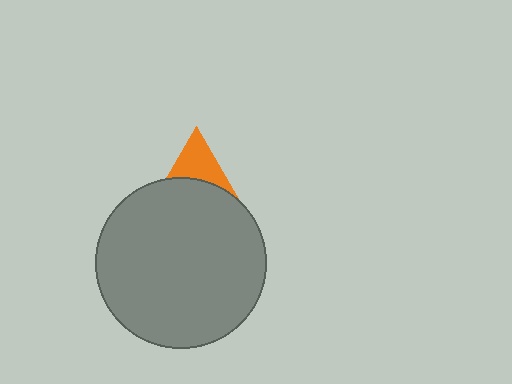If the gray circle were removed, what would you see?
You would see the complete orange triangle.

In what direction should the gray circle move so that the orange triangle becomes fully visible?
The gray circle should move down. That is the shortest direction to clear the overlap and leave the orange triangle fully visible.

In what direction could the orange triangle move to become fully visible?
The orange triangle could move up. That would shift it out from behind the gray circle entirely.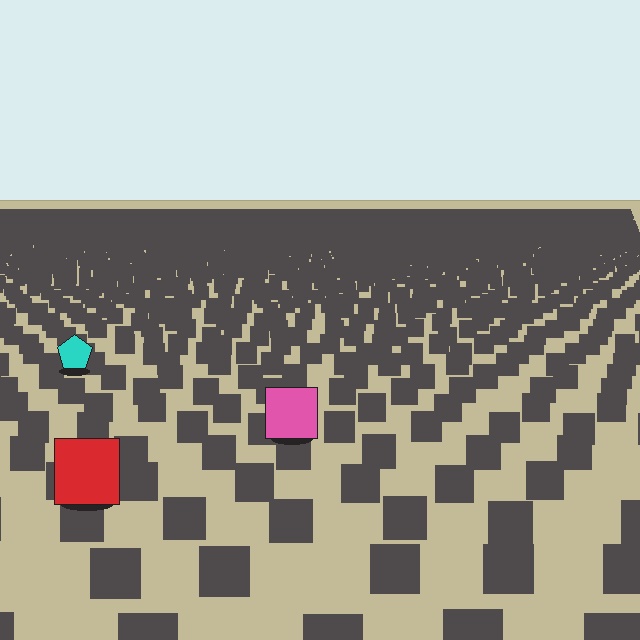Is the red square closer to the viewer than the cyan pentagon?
Yes. The red square is closer — you can tell from the texture gradient: the ground texture is coarser near it.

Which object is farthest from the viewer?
The cyan pentagon is farthest from the viewer. It appears smaller and the ground texture around it is denser.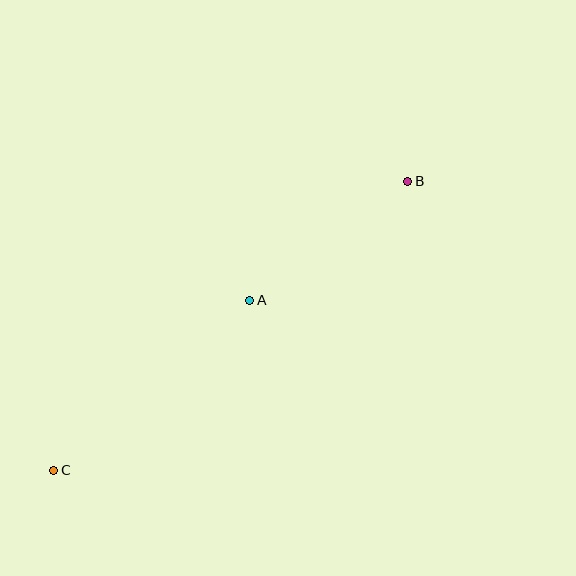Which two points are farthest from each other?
Points B and C are farthest from each other.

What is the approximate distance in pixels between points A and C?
The distance between A and C is approximately 259 pixels.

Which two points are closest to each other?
Points A and B are closest to each other.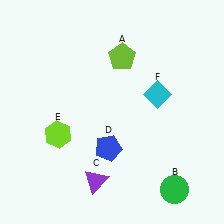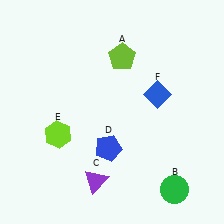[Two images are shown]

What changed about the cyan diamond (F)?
In Image 1, F is cyan. In Image 2, it changed to blue.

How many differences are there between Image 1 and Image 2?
There is 1 difference between the two images.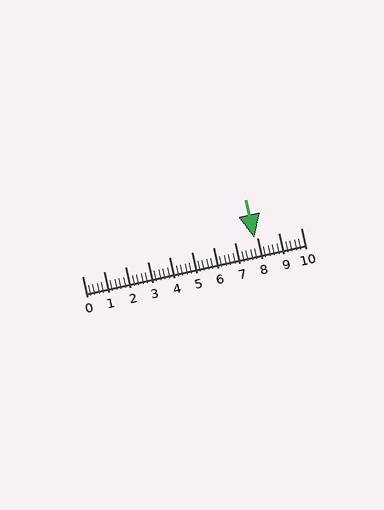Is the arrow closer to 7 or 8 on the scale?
The arrow is closer to 8.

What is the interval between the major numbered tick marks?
The major tick marks are spaced 1 units apart.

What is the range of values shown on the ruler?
The ruler shows values from 0 to 10.